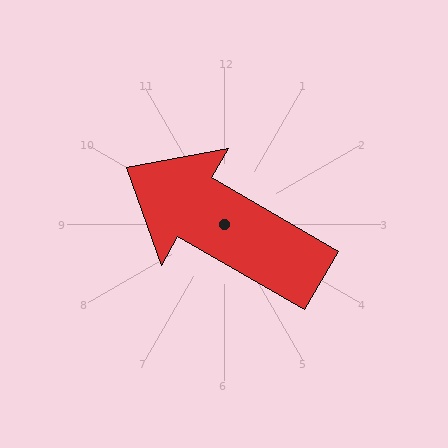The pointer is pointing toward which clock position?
Roughly 10 o'clock.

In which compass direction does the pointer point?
Northwest.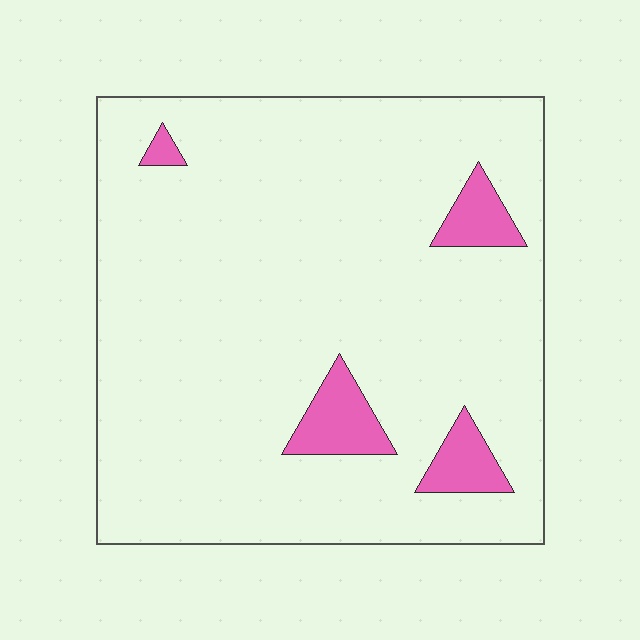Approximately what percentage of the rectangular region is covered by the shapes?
Approximately 10%.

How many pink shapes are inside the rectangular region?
4.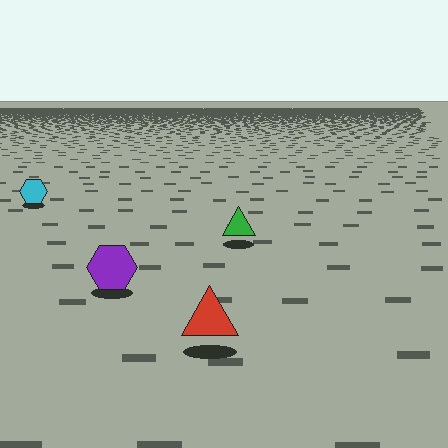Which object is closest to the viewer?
The red triangle is closest. The texture marks near it are larger and more spread out.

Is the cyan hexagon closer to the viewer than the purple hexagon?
No. The purple hexagon is closer — you can tell from the texture gradient: the ground texture is coarser near it.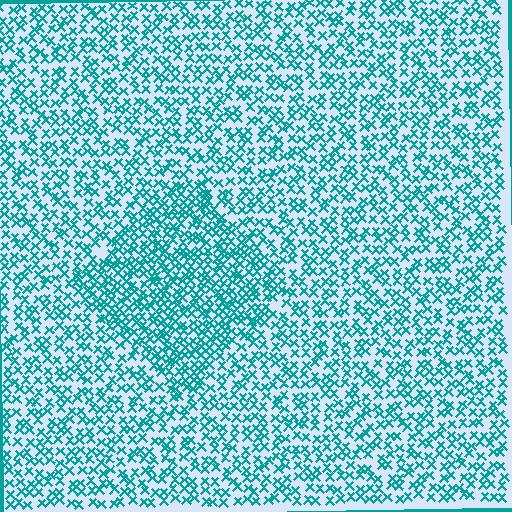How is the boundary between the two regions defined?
The boundary is defined by a change in element density (approximately 1.6x ratio). All elements are the same color, size, and shape.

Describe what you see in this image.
The image contains small teal elements arranged at two different densities. A diamond-shaped region is visible where the elements are more densely packed than the surrounding area.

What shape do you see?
I see a diamond.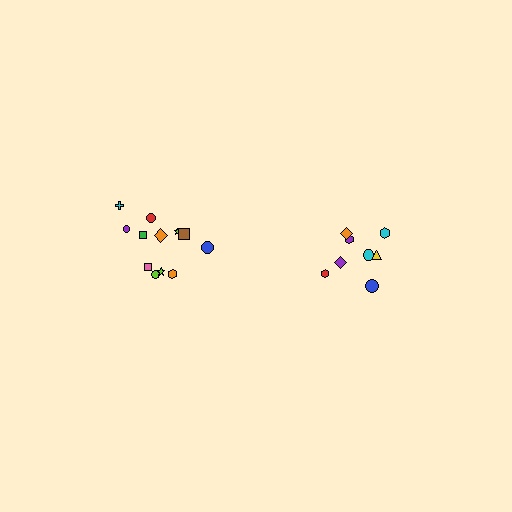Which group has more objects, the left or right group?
The left group.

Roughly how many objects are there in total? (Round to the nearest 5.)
Roughly 20 objects in total.